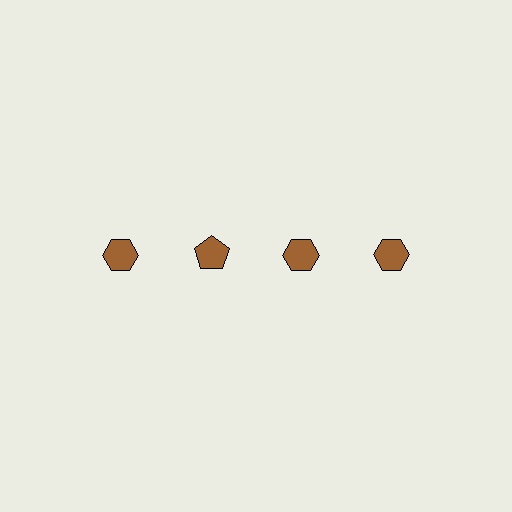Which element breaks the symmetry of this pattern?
The brown pentagon in the top row, second from left column breaks the symmetry. All other shapes are brown hexagons.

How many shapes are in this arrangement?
There are 4 shapes arranged in a grid pattern.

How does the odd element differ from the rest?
It has a different shape: pentagon instead of hexagon.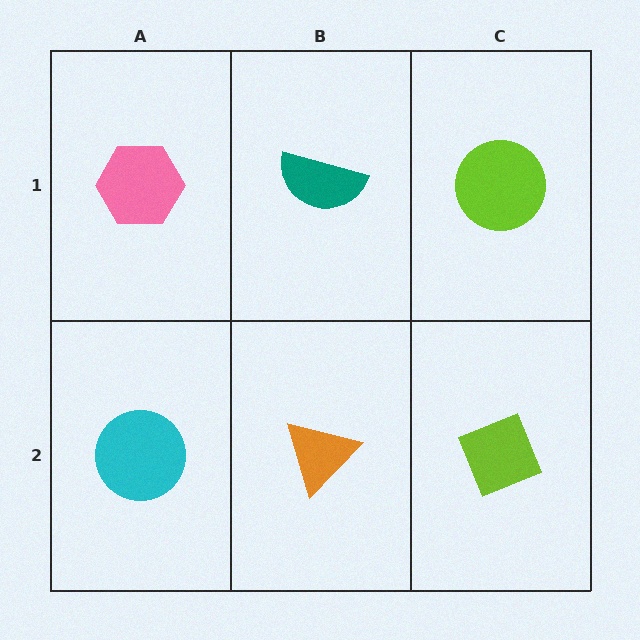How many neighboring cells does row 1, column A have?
2.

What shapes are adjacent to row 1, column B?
An orange triangle (row 2, column B), a pink hexagon (row 1, column A), a lime circle (row 1, column C).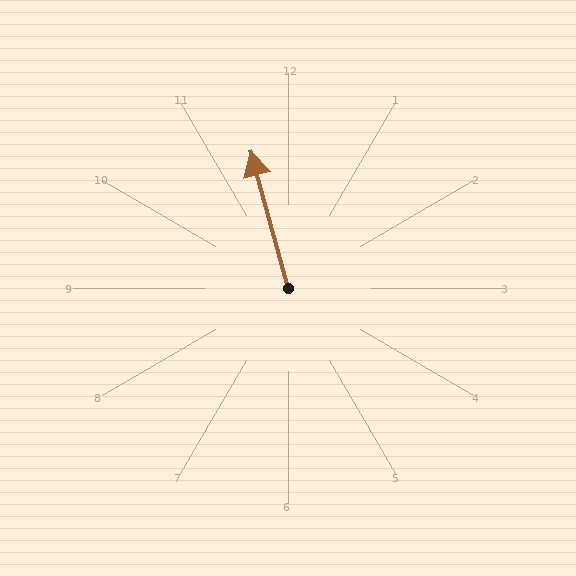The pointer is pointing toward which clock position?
Roughly 11 o'clock.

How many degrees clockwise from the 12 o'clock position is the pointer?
Approximately 345 degrees.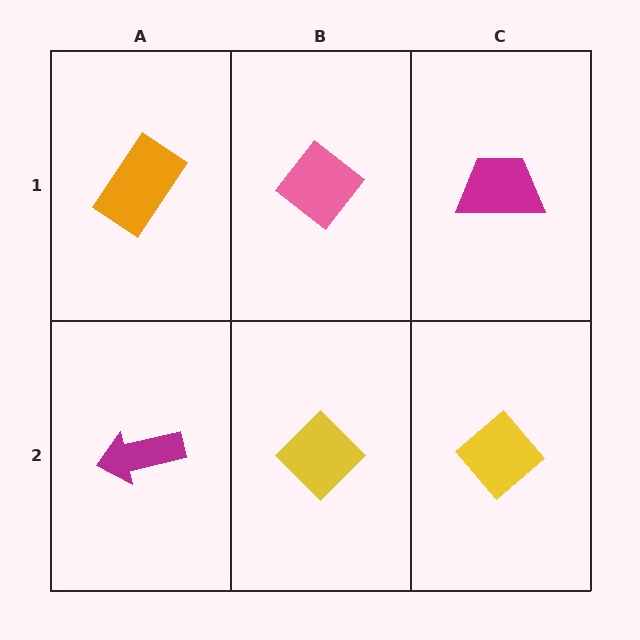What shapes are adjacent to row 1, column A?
A magenta arrow (row 2, column A), a pink diamond (row 1, column B).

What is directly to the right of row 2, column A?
A yellow diamond.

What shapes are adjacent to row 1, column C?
A yellow diamond (row 2, column C), a pink diamond (row 1, column B).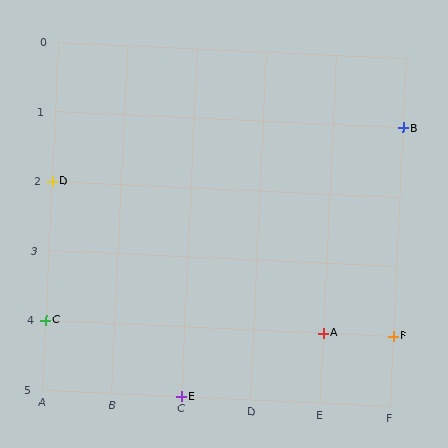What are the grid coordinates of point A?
Point A is at grid coordinates (E, 4).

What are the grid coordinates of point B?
Point B is at grid coordinates (F, 1).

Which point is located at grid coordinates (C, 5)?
Point E is at (C, 5).